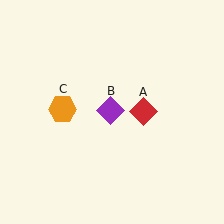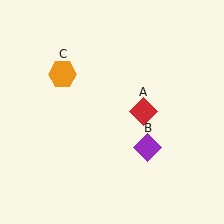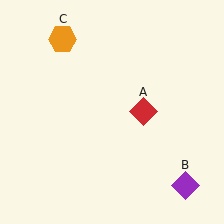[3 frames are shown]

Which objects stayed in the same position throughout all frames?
Red diamond (object A) remained stationary.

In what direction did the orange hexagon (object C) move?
The orange hexagon (object C) moved up.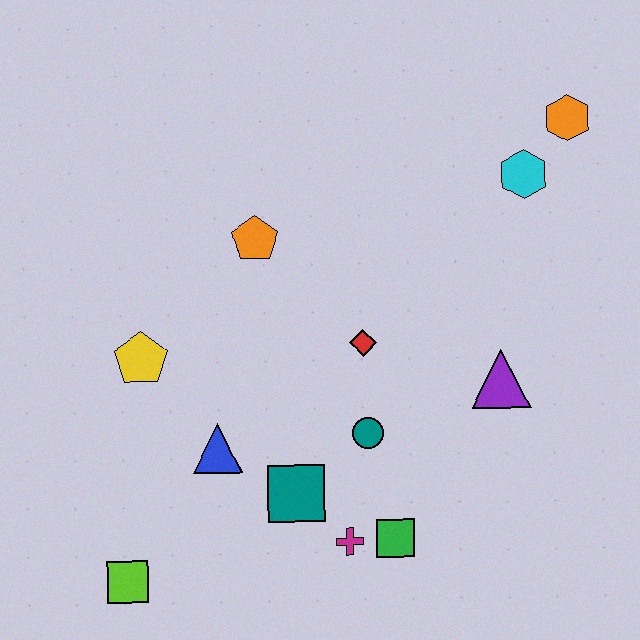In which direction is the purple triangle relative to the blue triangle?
The purple triangle is to the right of the blue triangle.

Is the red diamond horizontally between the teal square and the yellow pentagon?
No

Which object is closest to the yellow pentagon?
The blue triangle is closest to the yellow pentagon.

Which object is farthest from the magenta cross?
The orange hexagon is farthest from the magenta cross.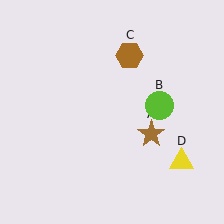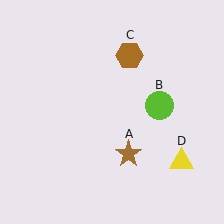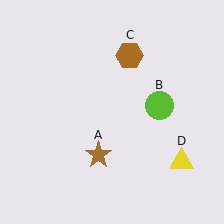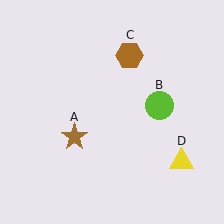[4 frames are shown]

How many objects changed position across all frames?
1 object changed position: brown star (object A).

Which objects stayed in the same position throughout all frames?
Lime circle (object B) and brown hexagon (object C) and yellow triangle (object D) remained stationary.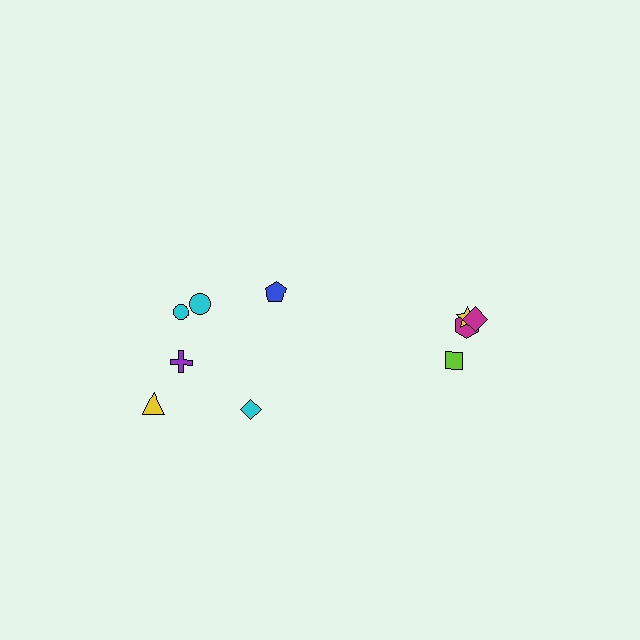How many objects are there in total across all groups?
There are 10 objects.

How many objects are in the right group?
There are 4 objects.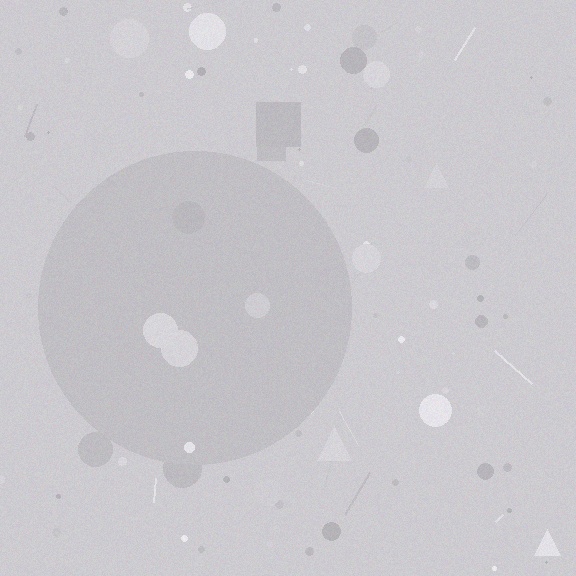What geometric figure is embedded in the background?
A circle is embedded in the background.